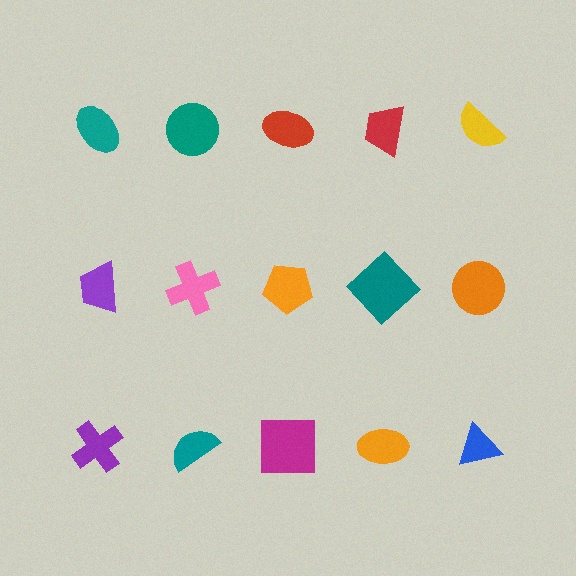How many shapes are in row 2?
5 shapes.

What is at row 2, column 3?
An orange pentagon.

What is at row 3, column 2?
A teal semicircle.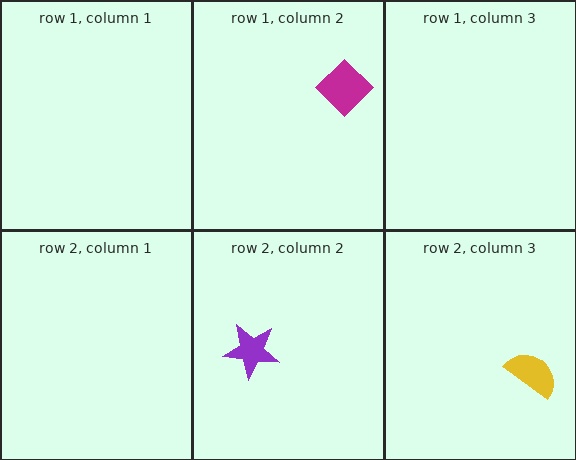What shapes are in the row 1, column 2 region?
The magenta diamond.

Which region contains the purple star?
The row 2, column 2 region.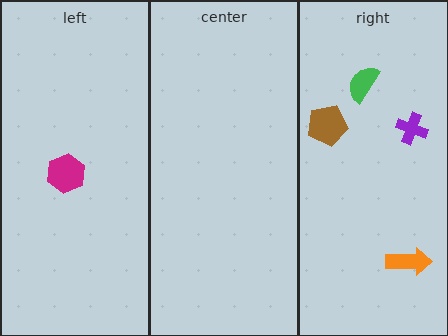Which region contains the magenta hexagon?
The left region.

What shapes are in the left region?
The magenta hexagon.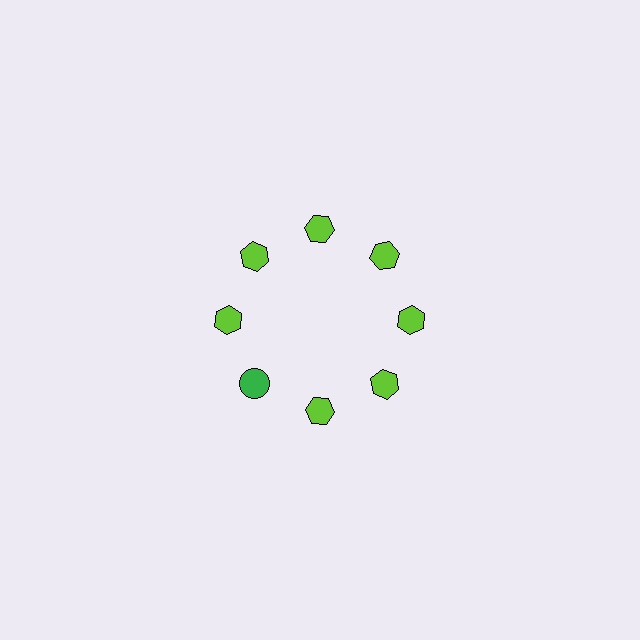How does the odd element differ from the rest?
It differs in both color (green instead of lime) and shape (circle instead of hexagon).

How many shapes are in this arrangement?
There are 8 shapes arranged in a ring pattern.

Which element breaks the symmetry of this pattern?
The green circle at roughly the 8 o'clock position breaks the symmetry. All other shapes are lime hexagons.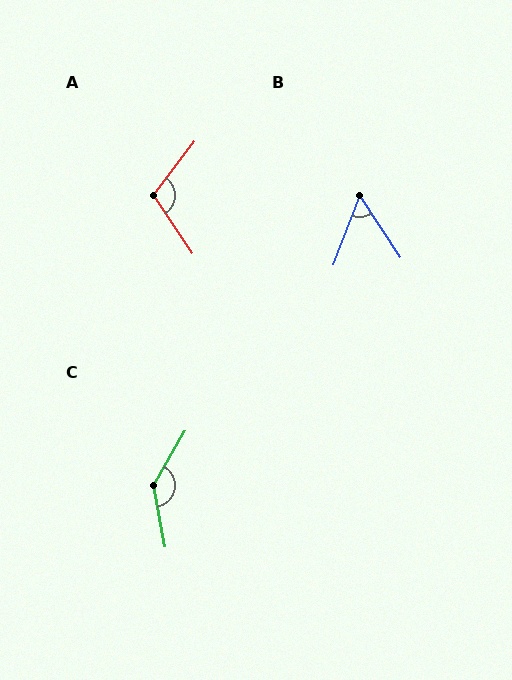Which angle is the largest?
C, at approximately 139 degrees.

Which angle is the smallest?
B, at approximately 54 degrees.